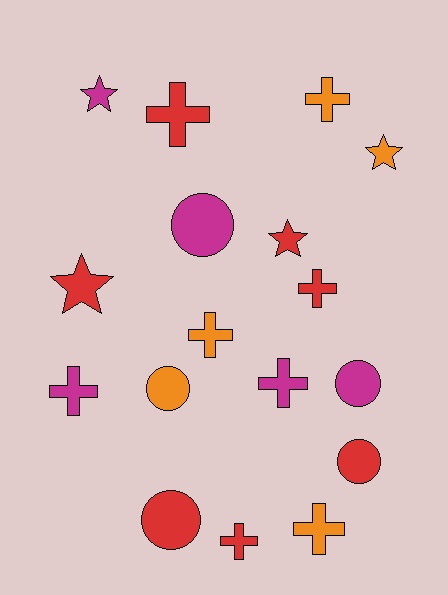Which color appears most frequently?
Red, with 7 objects.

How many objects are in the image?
There are 17 objects.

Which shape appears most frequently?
Cross, with 8 objects.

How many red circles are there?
There are 2 red circles.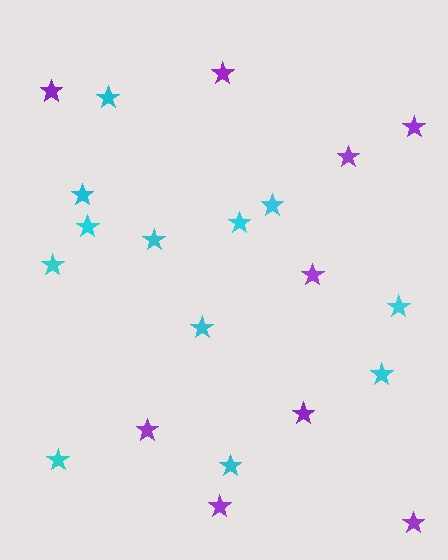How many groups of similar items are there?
There are 2 groups: one group of cyan stars (12) and one group of purple stars (9).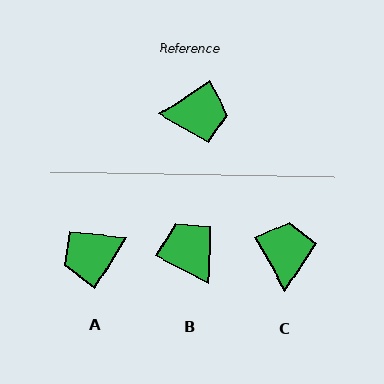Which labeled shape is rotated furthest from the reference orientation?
A, about 155 degrees away.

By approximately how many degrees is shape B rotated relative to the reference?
Approximately 119 degrees counter-clockwise.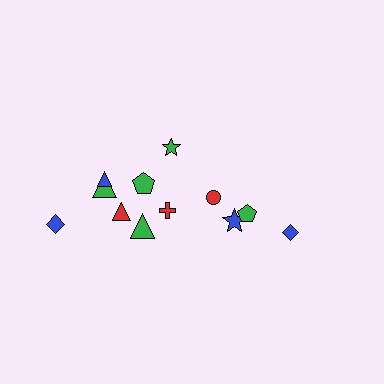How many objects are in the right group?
There are 4 objects.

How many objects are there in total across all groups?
There are 12 objects.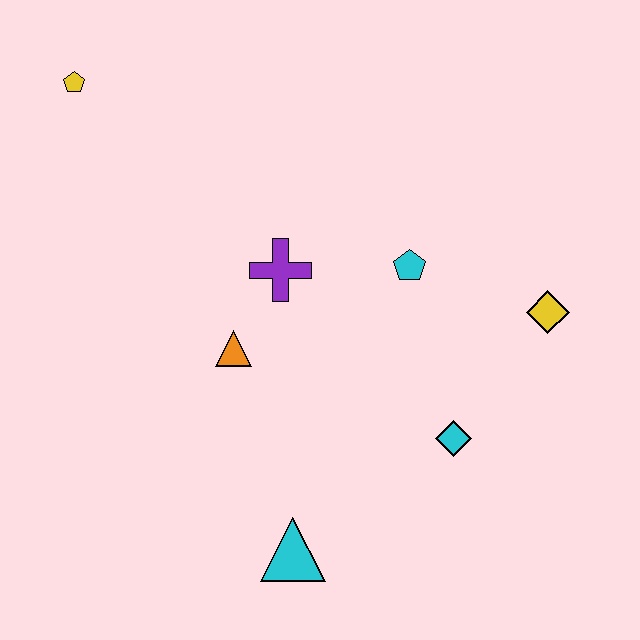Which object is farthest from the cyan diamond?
The yellow pentagon is farthest from the cyan diamond.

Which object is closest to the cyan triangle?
The cyan diamond is closest to the cyan triangle.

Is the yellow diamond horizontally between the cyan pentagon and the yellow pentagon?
No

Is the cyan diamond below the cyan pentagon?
Yes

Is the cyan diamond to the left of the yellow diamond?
Yes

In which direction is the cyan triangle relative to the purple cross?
The cyan triangle is below the purple cross.